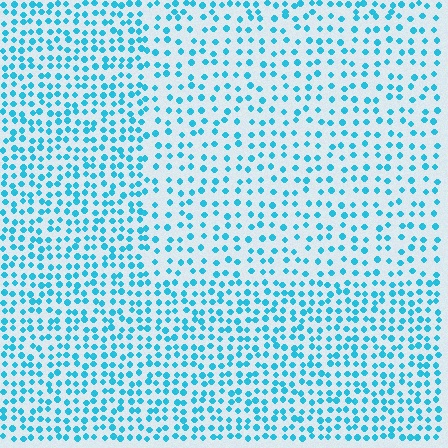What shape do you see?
I see a rectangle.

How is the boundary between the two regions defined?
The boundary is defined by a change in element density (approximately 1.7x ratio). All elements are the same color, size, and shape.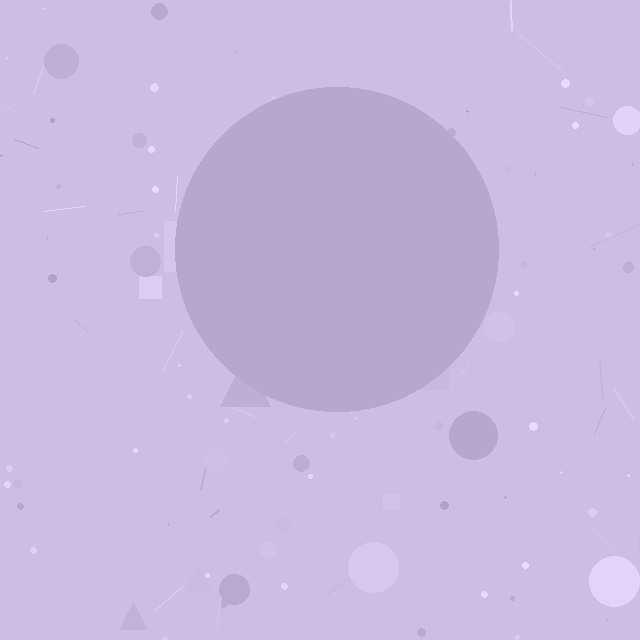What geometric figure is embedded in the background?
A circle is embedded in the background.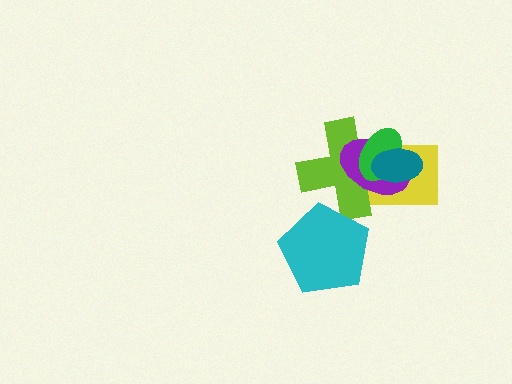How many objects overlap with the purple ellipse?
4 objects overlap with the purple ellipse.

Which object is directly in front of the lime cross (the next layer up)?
The purple ellipse is directly in front of the lime cross.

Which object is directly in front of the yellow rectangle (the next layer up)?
The lime cross is directly in front of the yellow rectangle.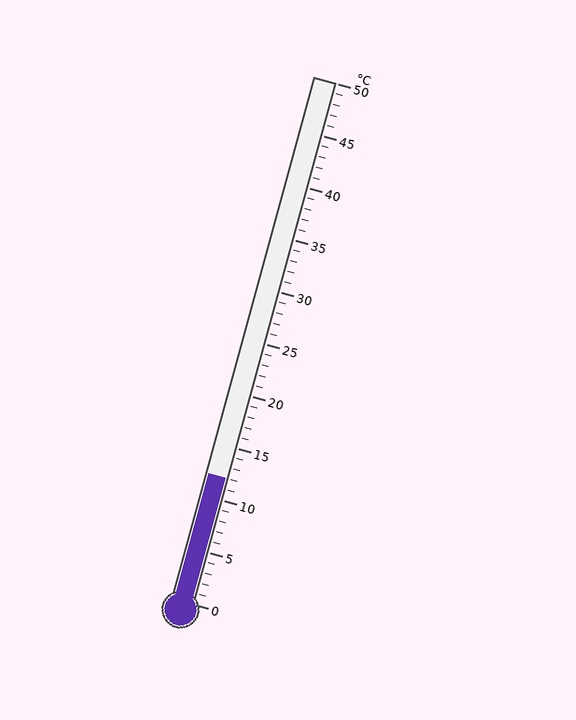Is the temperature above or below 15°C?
The temperature is below 15°C.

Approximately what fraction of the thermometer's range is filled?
The thermometer is filled to approximately 25% of its range.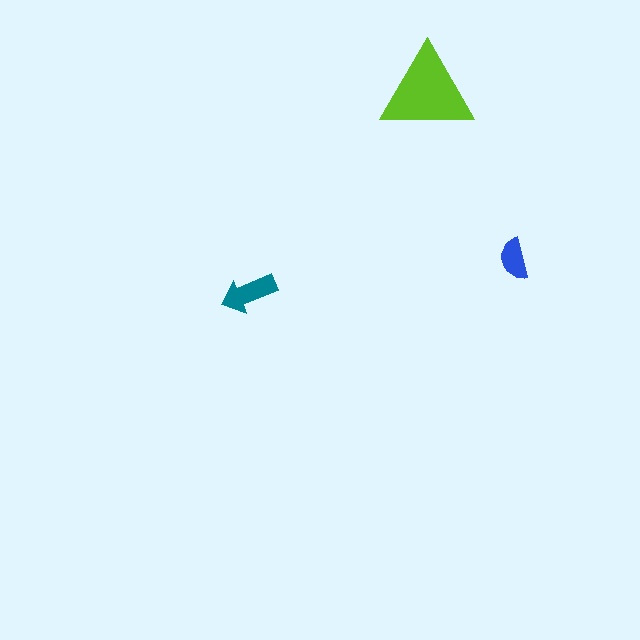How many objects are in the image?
There are 3 objects in the image.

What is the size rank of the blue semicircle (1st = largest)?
3rd.